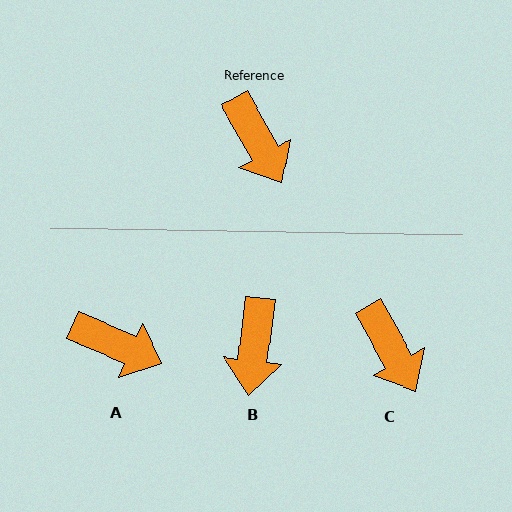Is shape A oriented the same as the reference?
No, it is off by about 37 degrees.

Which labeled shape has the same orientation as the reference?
C.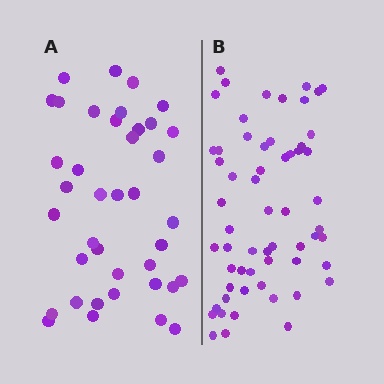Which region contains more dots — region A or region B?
Region B (the right region) has more dots.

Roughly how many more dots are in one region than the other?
Region B has approximately 20 more dots than region A.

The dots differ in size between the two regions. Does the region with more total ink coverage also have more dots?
No. Region A has more total ink coverage because its dots are larger, but region B actually contains more individual dots. Total area can be misleading — the number of items is what matters here.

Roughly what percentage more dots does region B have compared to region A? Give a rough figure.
About 50% more.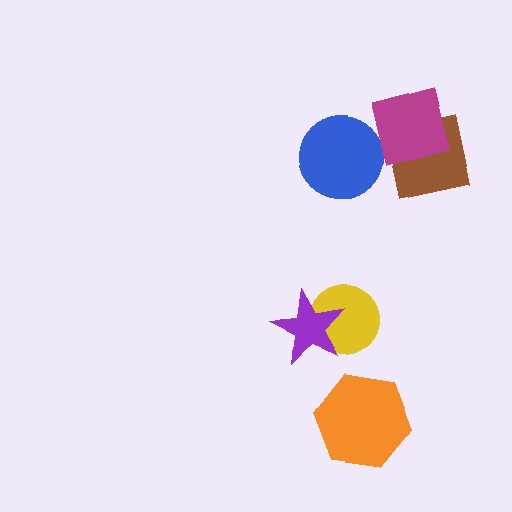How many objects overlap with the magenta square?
2 objects overlap with the magenta square.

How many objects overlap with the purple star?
1 object overlaps with the purple star.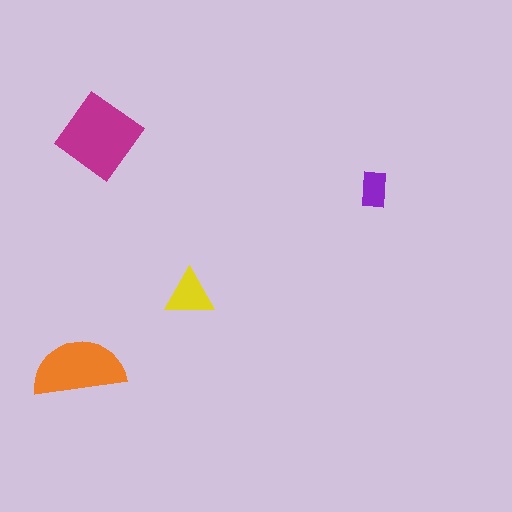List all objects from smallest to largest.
The purple rectangle, the yellow triangle, the orange semicircle, the magenta diamond.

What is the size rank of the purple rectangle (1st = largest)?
4th.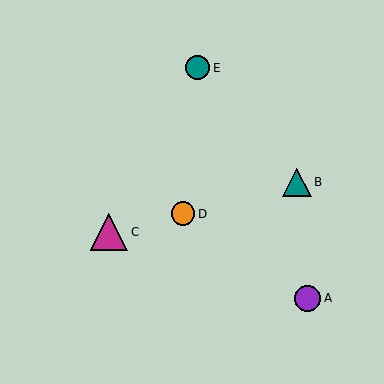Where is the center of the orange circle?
The center of the orange circle is at (183, 214).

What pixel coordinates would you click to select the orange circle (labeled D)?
Click at (183, 214) to select the orange circle D.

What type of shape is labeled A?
Shape A is a purple circle.